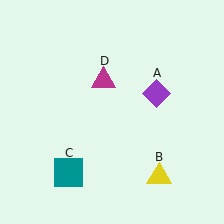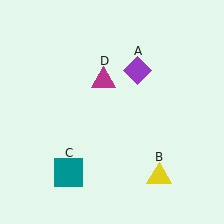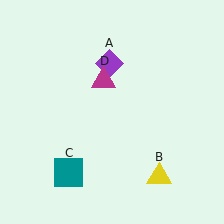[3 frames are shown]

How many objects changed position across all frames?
1 object changed position: purple diamond (object A).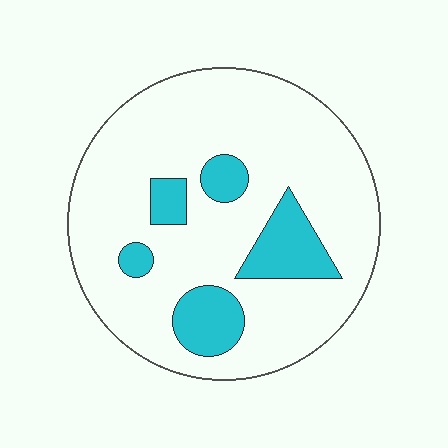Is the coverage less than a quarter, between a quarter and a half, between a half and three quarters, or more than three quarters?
Less than a quarter.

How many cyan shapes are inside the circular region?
5.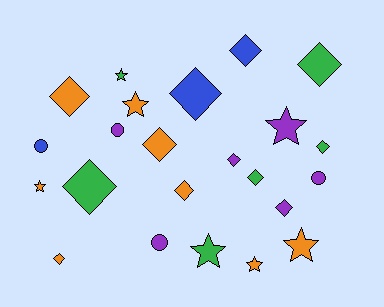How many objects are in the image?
There are 23 objects.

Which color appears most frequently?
Orange, with 8 objects.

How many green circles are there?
There are no green circles.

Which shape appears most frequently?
Diamond, with 12 objects.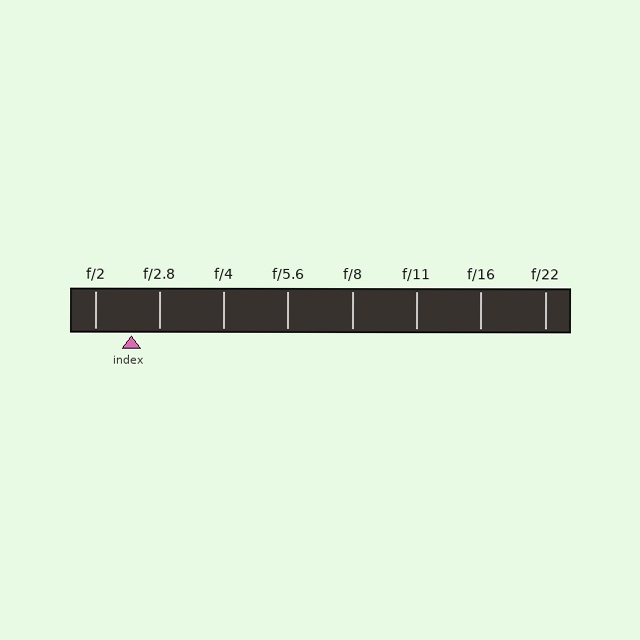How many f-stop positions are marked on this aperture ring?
There are 8 f-stop positions marked.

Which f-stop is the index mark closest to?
The index mark is closest to f/2.8.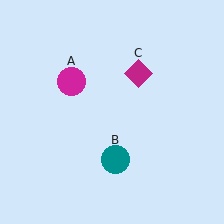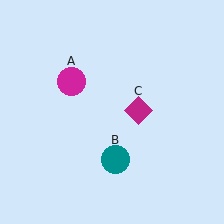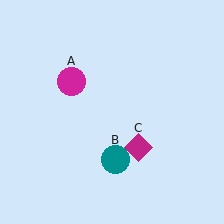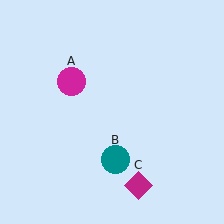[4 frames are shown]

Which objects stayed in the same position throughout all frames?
Magenta circle (object A) and teal circle (object B) remained stationary.